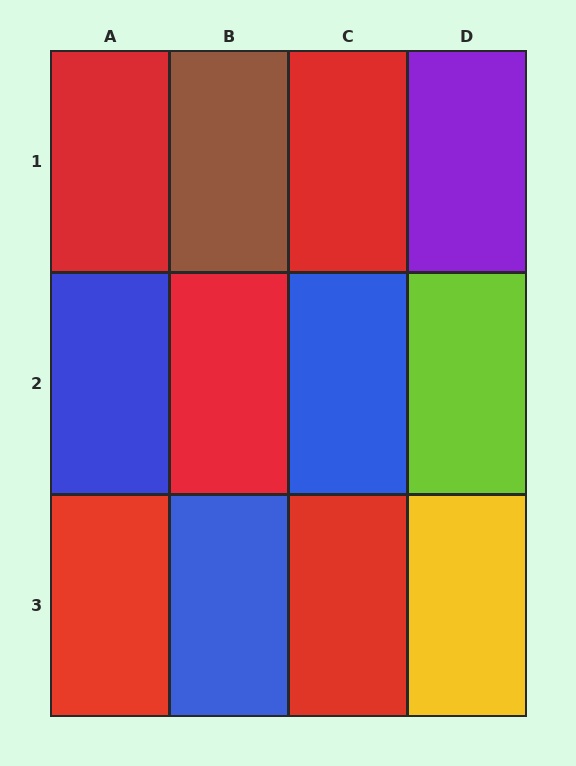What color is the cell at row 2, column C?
Blue.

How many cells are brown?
1 cell is brown.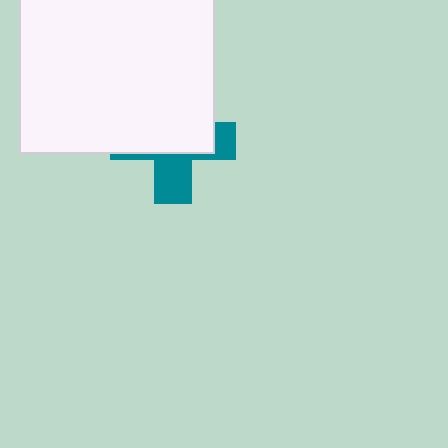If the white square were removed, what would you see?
You would see the complete teal cross.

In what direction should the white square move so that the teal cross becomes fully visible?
The white square should move up. That is the shortest direction to clear the overlap and leave the teal cross fully visible.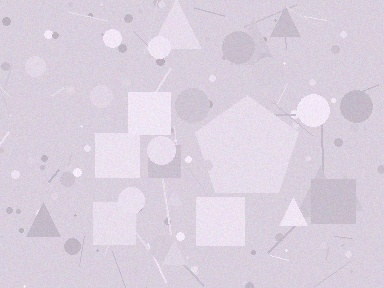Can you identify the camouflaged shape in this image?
The camouflaged shape is a pentagon.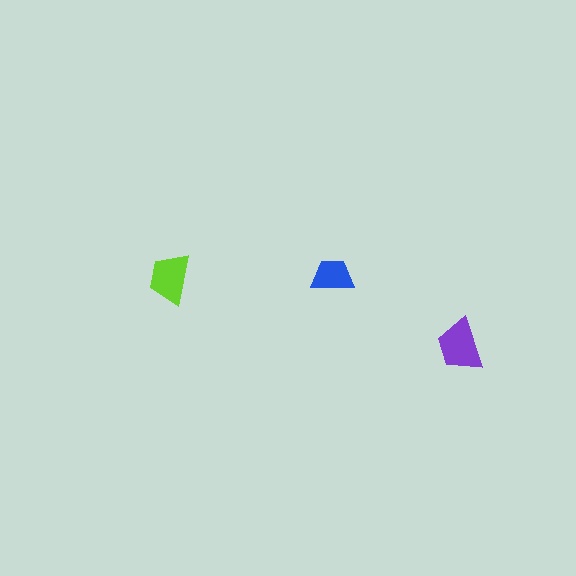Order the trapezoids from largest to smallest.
the purple one, the lime one, the blue one.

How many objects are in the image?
There are 3 objects in the image.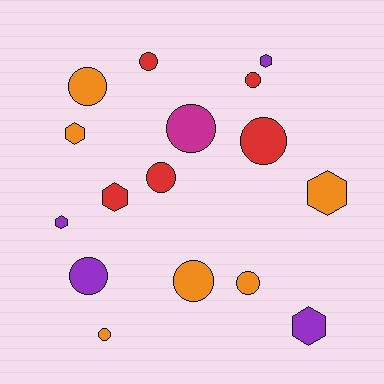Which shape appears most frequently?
Circle, with 10 objects.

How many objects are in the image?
There are 16 objects.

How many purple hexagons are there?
There are 3 purple hexagons.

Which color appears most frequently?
Orange, with 6 objects.